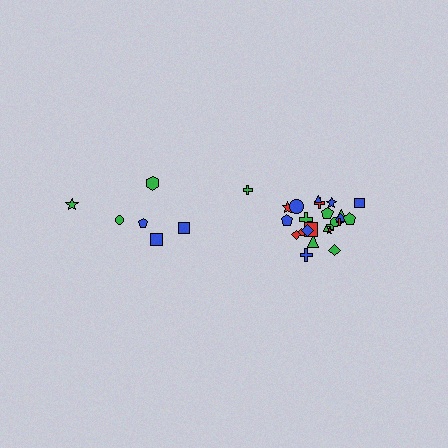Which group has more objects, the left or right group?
The right group.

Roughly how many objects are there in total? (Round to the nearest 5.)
Roughly 30 objects in total.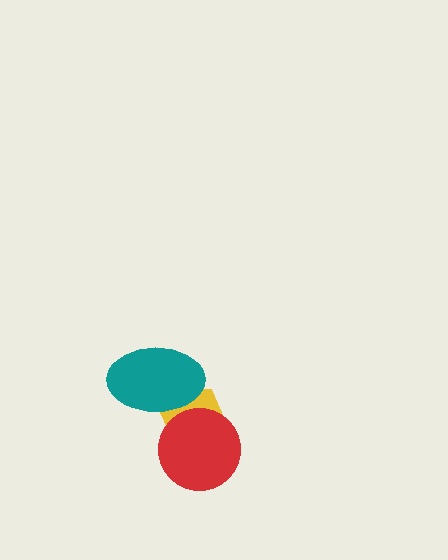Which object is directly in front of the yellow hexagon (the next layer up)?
The teal ellipse is directly in front of the yellow hexagon.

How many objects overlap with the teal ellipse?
1 object overlaps with the teal ellipse.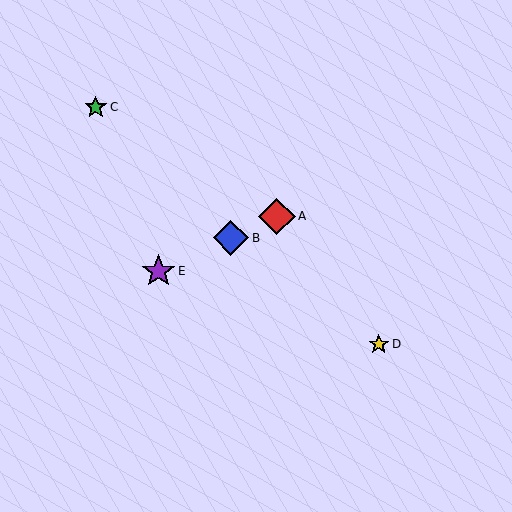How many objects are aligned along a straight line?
3 objects (A, B, E) are aligned along a straight line.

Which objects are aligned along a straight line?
Objects A, B, E are aligned along a straight line.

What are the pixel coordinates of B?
Object B is at (231, 238).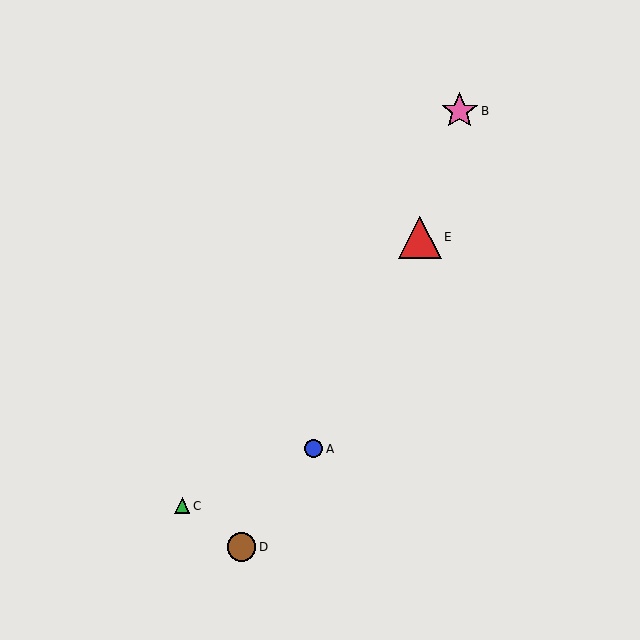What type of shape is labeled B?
Shape B is a pink star.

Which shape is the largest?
The red triangle (labeled E) is the largest.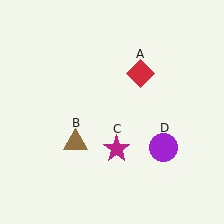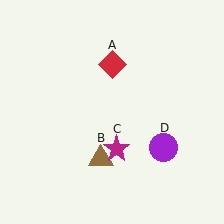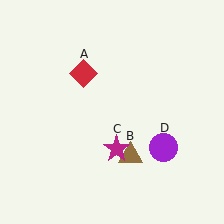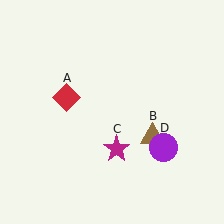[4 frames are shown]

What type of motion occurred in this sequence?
The red diamond (object A), brown triangle (object B) rotated counterclockwise around the center of the scene.